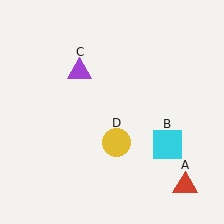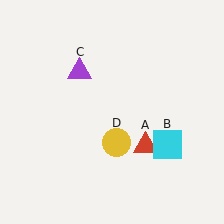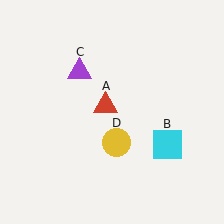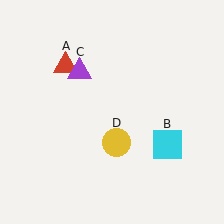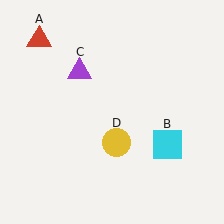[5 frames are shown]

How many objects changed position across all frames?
1 object changed position: red triangle (object A).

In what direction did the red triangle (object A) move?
The red triangle (object A) moved up and to the left.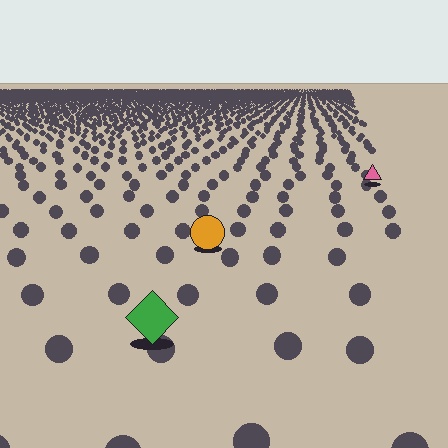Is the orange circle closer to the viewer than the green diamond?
No. The green diamond is closer — you can tell from the texture gradient: the ground texture is coarser near it.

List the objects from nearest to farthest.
From nearest to farthest: the green diamond, the orange circle, the pink triangle.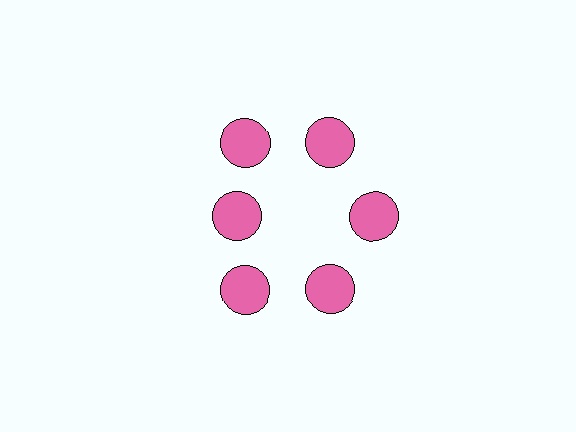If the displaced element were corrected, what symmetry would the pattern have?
It would have 6-fold rotational symmetry — the pattern would map onto itself every 60 degrees.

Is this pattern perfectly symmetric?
No. The 6 pink circles are arranged in a ring, but one element near the 9 o'clock position is pulled inward toward the center, breaking the 6-fold rotational symmetry.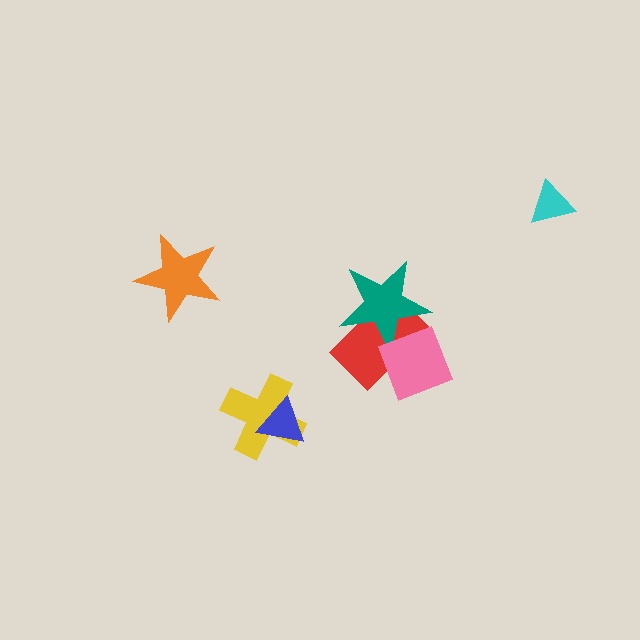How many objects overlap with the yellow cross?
1 object overlaps with the yellow cross.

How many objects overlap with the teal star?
2 objects overlap with the teal star.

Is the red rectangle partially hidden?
Yes, it is partially covered by another shape.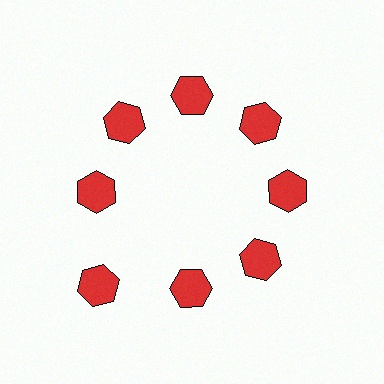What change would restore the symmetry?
The symmetry would be restored by moving it inward, back onto the ring so that all 8 hexagons sit at equal angles and equal distance from the center.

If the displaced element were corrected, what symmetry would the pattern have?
It would have 8-fold rotational symmetry — the pattern would map onto itself every 45 degrees.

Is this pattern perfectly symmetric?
No. The 8 red hexagons are arranged in a ring, but one element near the 8 o'clock position is pushed outward from the center, breaking the 8-fold rotational symmetry.